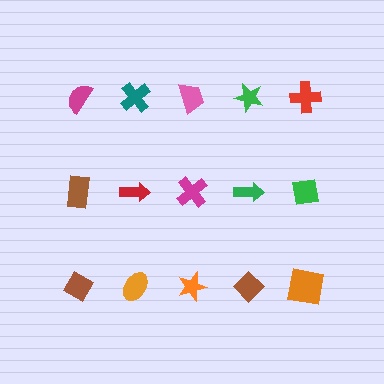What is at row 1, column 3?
A pink trapezoid.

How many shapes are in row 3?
5 shapes.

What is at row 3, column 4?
A brown diamond.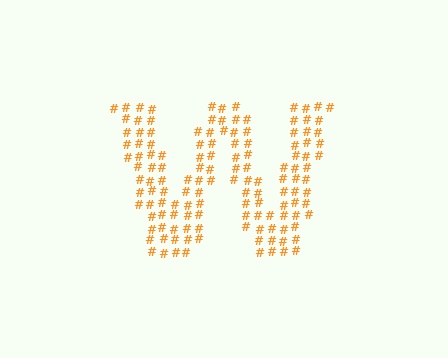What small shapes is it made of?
It is made of small hash symbols.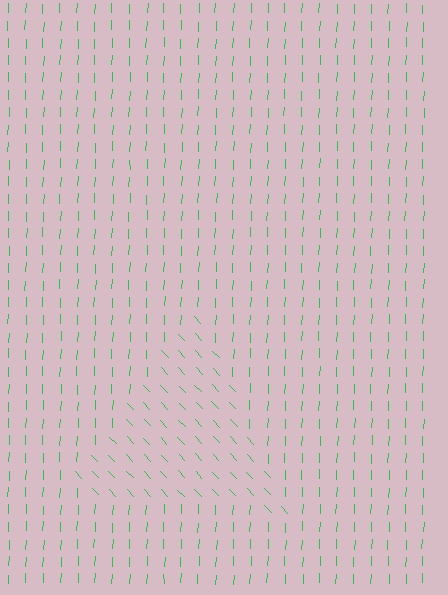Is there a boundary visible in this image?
Yes, there is a texture boundary formed by a change in line orientation.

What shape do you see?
I see a triangle.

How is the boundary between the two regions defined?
The boundary is defined purely by a change in line orientation (approximately 45 degrees difference). All lines are the same color and thickness.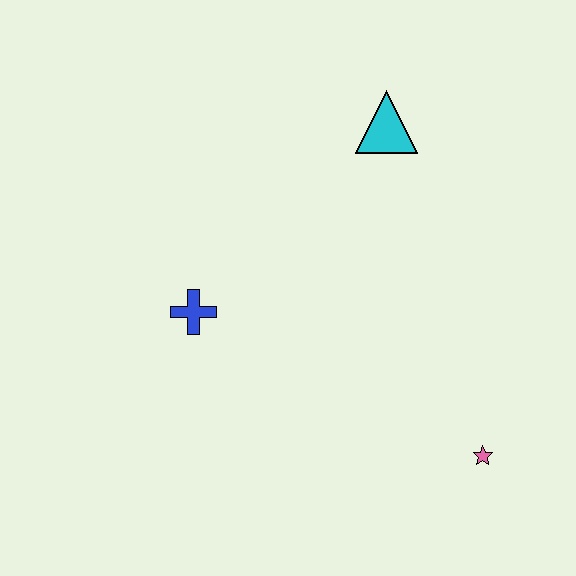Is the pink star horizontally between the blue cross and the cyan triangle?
No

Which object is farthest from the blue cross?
The pink star is farthest from the blue cross.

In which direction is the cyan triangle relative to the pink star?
The cyan triangle is above the pink star.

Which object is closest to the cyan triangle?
The blue cross is closest to the cyan triangle.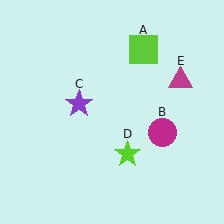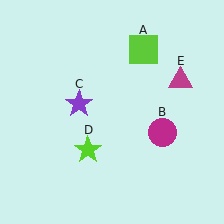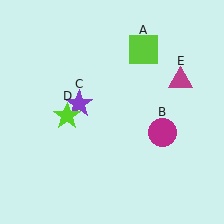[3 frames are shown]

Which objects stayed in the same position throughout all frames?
Lime square (object A) and magenta circle (object B) and purple star (object C) and magenta triangle (object E) remained stationary.